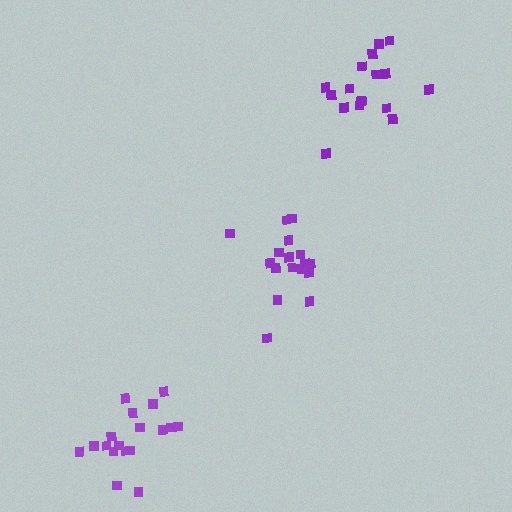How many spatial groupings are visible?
There are 3 spatial groupings.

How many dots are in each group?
Group 1: 18 dots, Group 2: 17 dots, Group 3: 19 dots (54 total).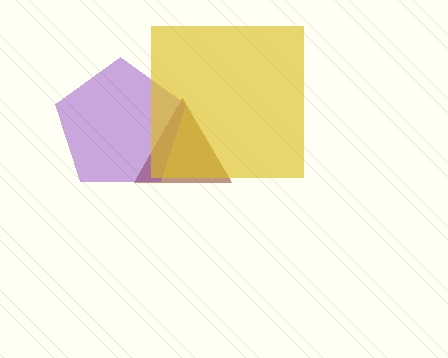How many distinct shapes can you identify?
There are 3 distinct shapes: a brown triangle, a purple pentagon, a yellow square.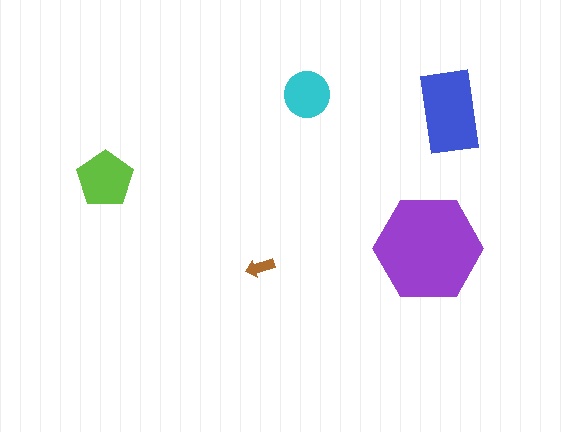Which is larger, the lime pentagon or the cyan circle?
The lime pentagon.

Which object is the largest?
The purple hexagon.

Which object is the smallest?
The brown arrow.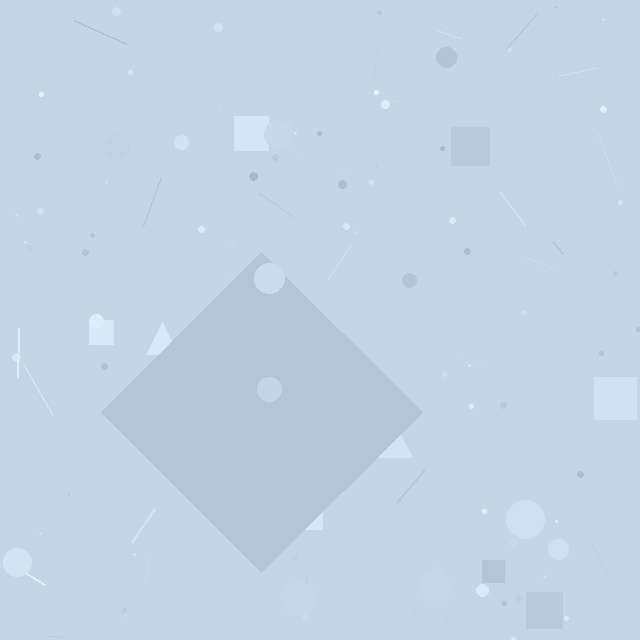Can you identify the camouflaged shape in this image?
The camouflaged shape is a diamond.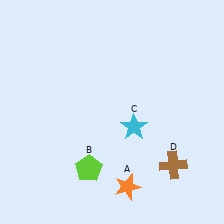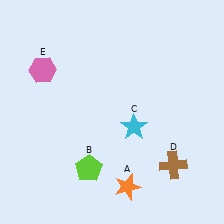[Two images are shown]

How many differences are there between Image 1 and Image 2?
There is 1 difference between the two images.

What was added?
A pink hexagon (E) was added in Image 2.